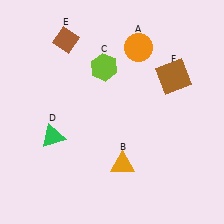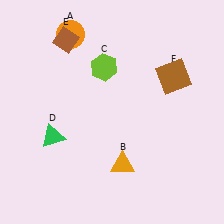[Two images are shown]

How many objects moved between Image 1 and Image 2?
1 object moved between the two images.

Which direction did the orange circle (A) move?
The orange circle (A) moved left.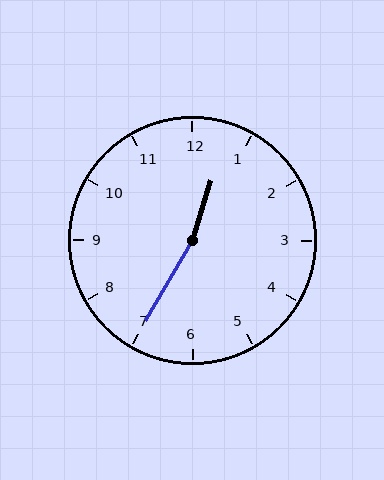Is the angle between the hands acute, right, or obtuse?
It is obtuse.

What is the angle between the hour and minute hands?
Approximately 168 degrees.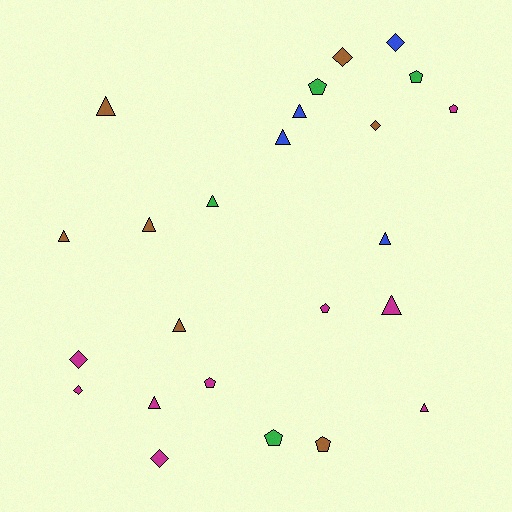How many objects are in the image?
There are 24 objects.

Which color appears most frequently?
Magenta, with 9 objects.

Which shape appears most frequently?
Triangle, with 11 objects.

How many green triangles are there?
There is 1 green triangle.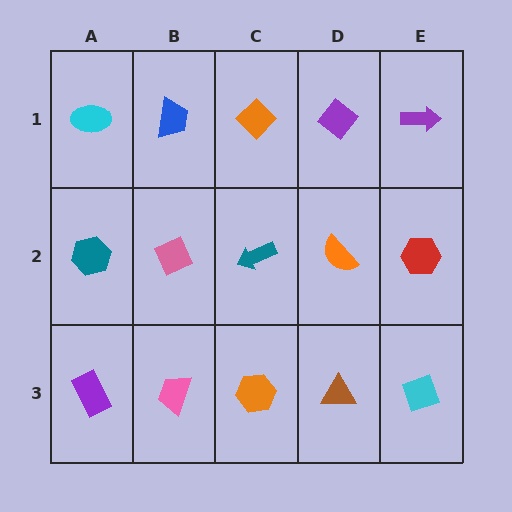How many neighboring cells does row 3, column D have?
3.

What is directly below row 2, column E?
A cyan diamond.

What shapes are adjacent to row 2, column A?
A cyan ellipse (row 1, column A), a purple rectangle (row 3, column A), a pink diamond (row 2, column B).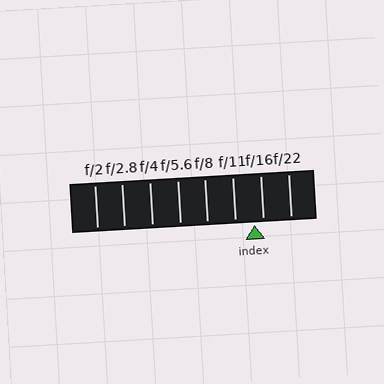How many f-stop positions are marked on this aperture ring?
There are 8 f-stop positions marked.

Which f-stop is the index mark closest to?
The index mark is closest to f/16.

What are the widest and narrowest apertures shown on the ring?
The widest aperture shown is f/2 and the narrowest is f/22.